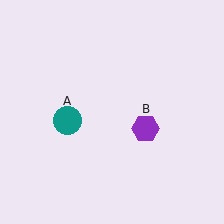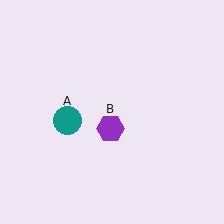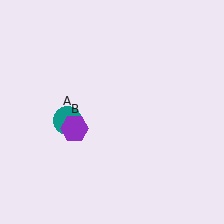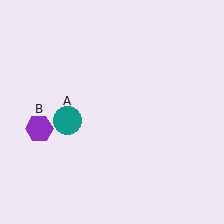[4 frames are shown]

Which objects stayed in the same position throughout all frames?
Teal circle (object A) remained stationary.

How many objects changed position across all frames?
1 object changed position: purple hexagon (object B).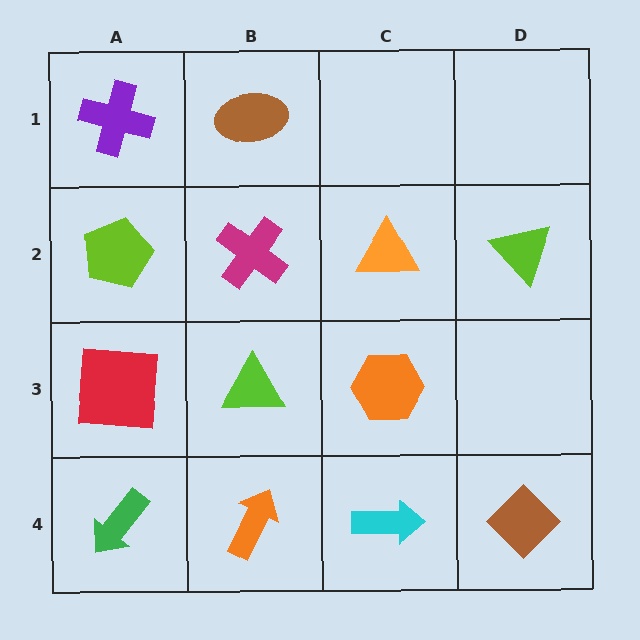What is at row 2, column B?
A magenta cross.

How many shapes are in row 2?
4 shapes.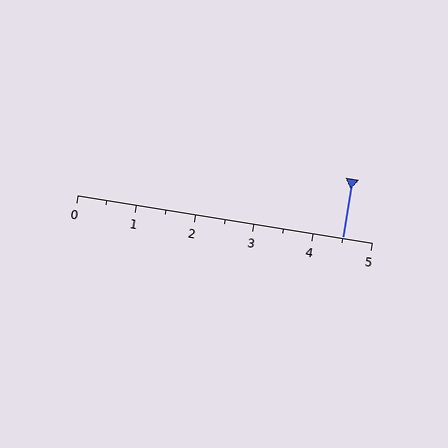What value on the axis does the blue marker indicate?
The marker indicates approximately 4.5.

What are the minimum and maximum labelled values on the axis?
The axis runs from 0 to 5.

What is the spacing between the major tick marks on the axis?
The major ticks are spaced 1 apart.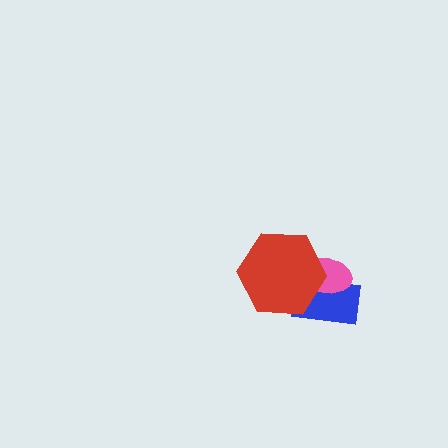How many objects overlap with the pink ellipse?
2 objects overlap with the pink ellipse.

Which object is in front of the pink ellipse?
The red hexagon is in front of the pink ellipse.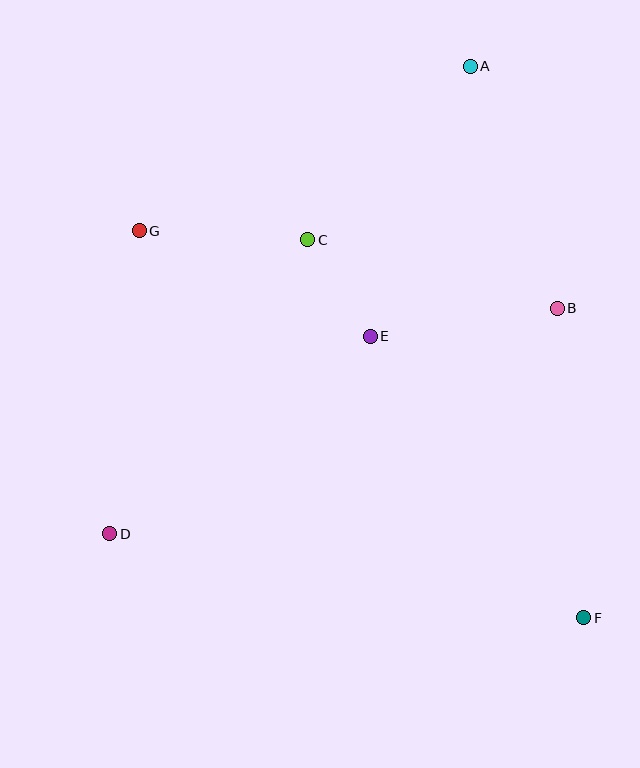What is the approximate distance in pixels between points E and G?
The distance between E and G is approximately 254 pixels.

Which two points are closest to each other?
Points C and E are closest to each other.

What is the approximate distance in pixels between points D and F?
The distance between D and F is approximately 481 pixels.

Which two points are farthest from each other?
Points A and D are farthest from each other.